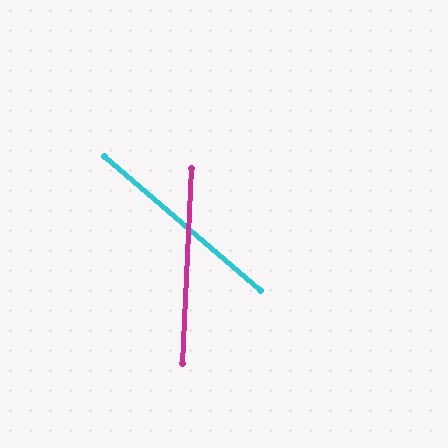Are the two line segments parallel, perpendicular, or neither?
Neither parallel nor perpendicular — they differ by about 52°.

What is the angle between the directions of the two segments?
Approximately 52 degrees.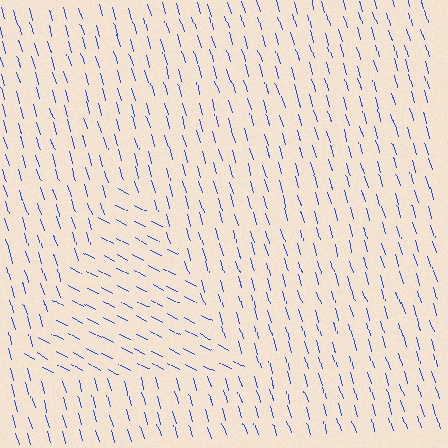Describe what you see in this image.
The image is filled with small blue line segments. A triangle region in the image has lines oriented differently from the surrounding lines, creating a visible texture boundary.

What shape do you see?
I see a triangle.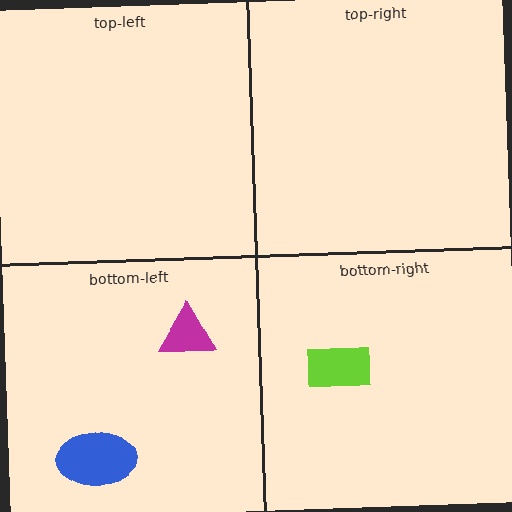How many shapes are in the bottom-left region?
2.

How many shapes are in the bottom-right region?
1.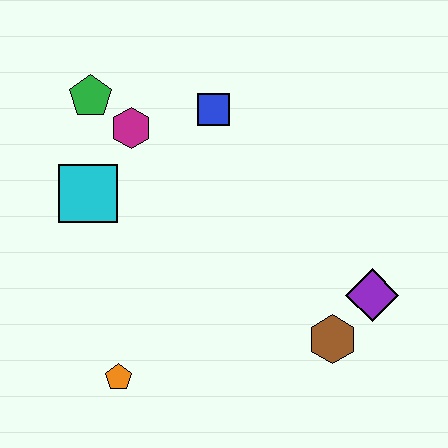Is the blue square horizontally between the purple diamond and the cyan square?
Yes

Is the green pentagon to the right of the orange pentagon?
No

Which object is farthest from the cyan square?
The purple diamond is farthest from the cyan square.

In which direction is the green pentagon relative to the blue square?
The green pentagon is to the left of the blue square.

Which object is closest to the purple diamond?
The brown hexagon is closest to the purple diamond.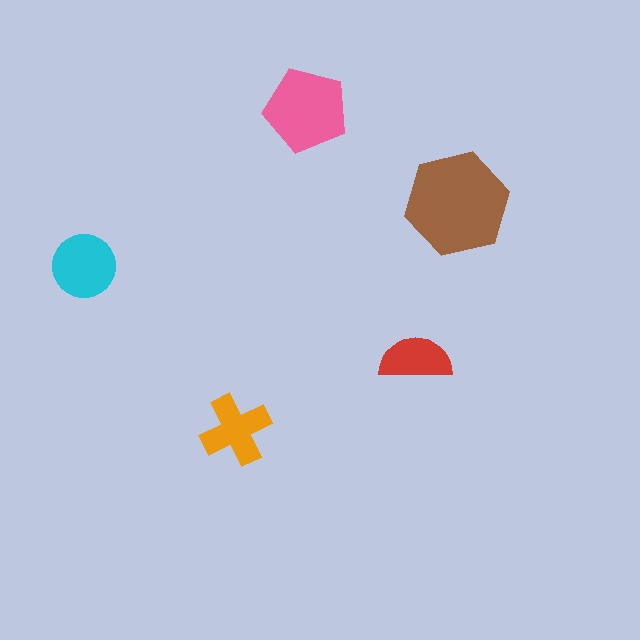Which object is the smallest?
The red semicircle.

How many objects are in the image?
There are 5 objects in the image.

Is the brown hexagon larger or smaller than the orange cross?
Larger.